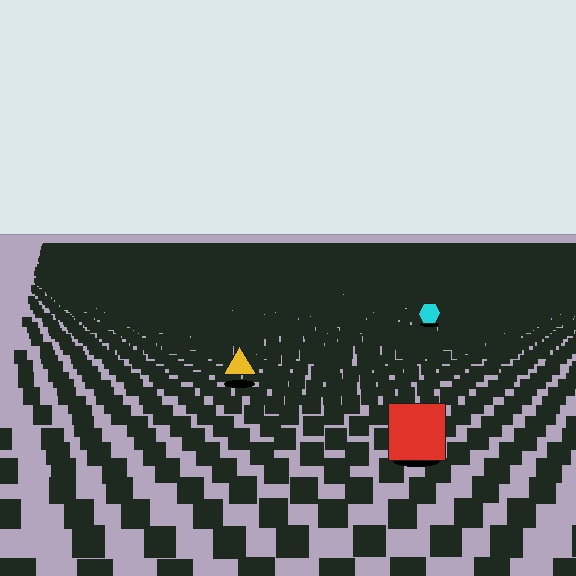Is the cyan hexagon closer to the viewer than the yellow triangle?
No. The yellow triangle is closer — you can tell from the texture gradient: the ground texture is coarser near it.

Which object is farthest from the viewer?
The cyan hexagon is farthest from the viewer. It appears smaller and the ground texture around it is denser.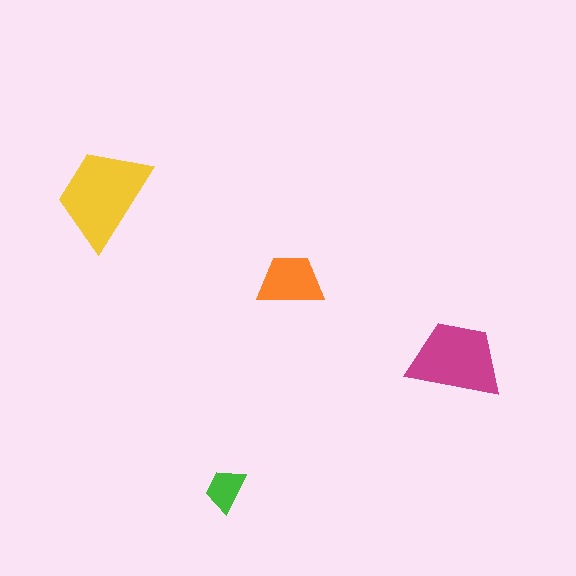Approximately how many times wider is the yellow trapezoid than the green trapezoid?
About 2.5 times wider.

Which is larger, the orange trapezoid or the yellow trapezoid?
The yellow one.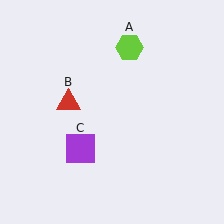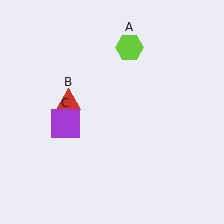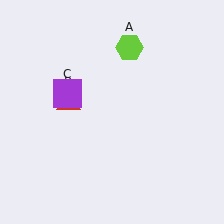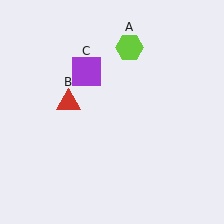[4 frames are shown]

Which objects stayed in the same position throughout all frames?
Lime hexagon (object A) and red triangle (object B) remained stationary.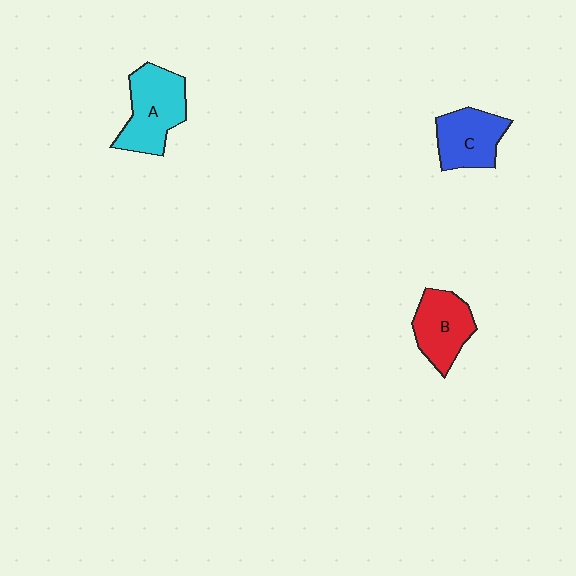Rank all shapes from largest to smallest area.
From largest to smallest: A (cyan), B (red), C (blue).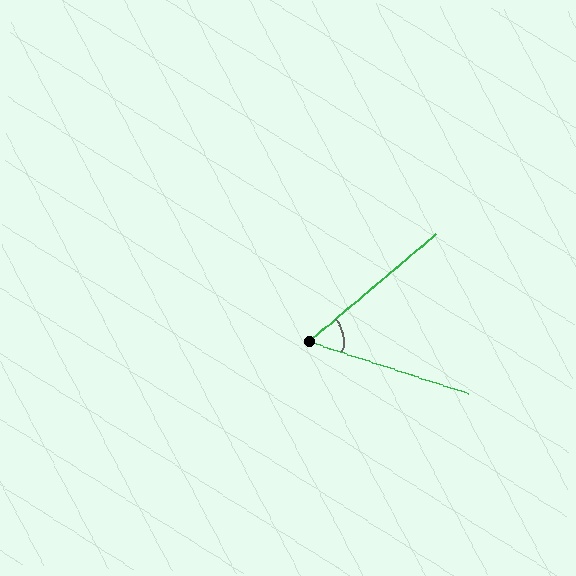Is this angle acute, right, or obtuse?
It is acute.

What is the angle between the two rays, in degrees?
Approximately 58 degrees.